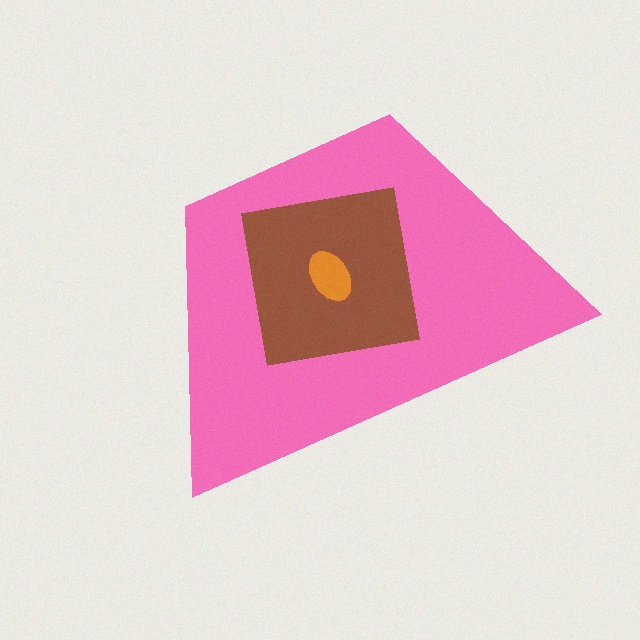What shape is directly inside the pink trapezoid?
The brown square.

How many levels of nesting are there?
3.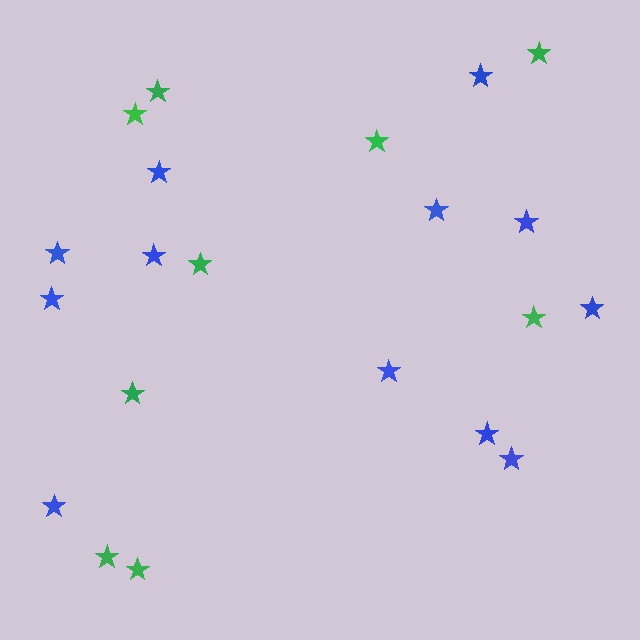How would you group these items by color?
There are 2 groups: one group of green stars (9) and one group of blue stars (12).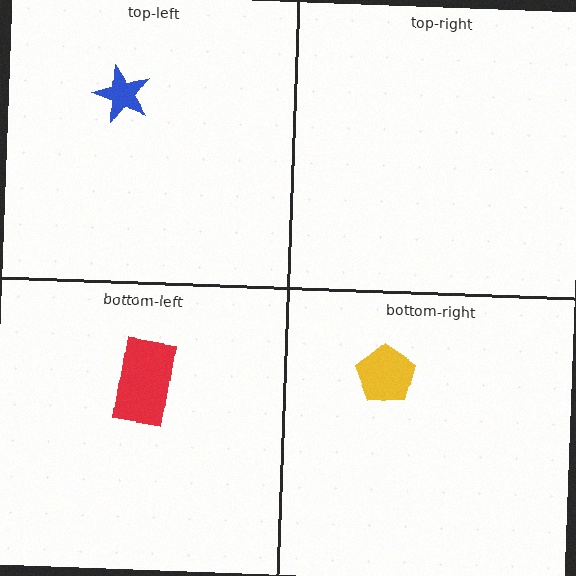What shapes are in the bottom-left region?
The red rectangle.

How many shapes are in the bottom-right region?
1.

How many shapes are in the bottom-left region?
1.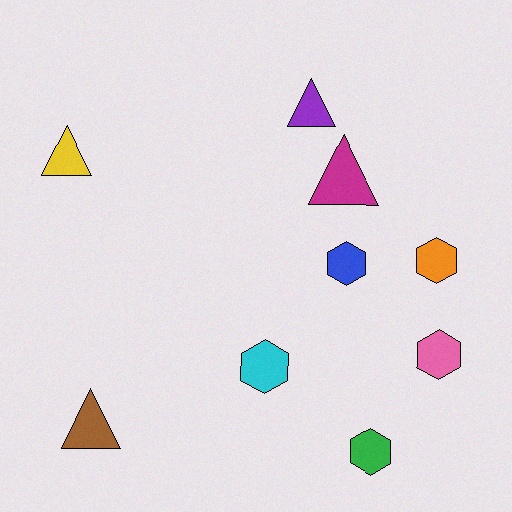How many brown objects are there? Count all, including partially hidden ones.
There is 1 brown object.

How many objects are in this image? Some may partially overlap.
There are 9 objects.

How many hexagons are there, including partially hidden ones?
There are 5 hexagons.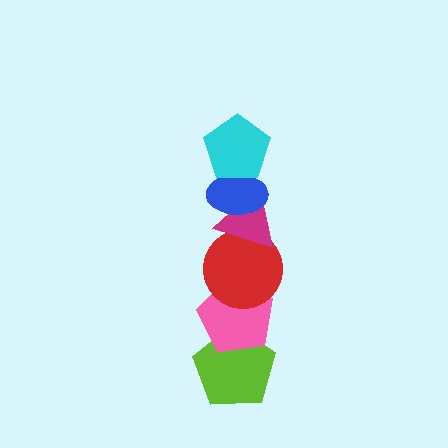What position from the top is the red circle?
The red circle is 4th from the top.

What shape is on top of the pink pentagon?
The red circle is on top of the pink pentagon.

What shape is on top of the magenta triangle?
The blue ellipse is on top of the magenta triangle.